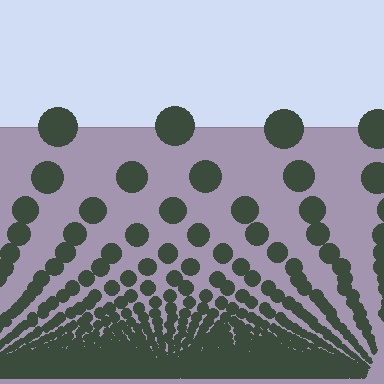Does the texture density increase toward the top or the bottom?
Density increases toward the bottom.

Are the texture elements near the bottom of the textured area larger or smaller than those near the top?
Smaller. The gradient is inverted — elements near the bottom are smaller and denser.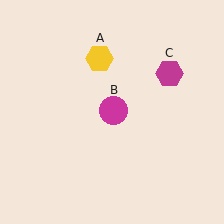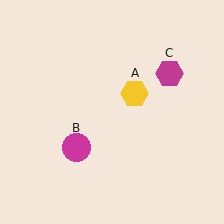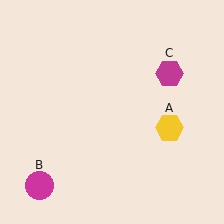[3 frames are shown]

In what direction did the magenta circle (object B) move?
The magenta circle (object B) moved down and to the left.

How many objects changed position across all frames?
2 objects changed position: yellow hexagon (object A), magenta circle (object B).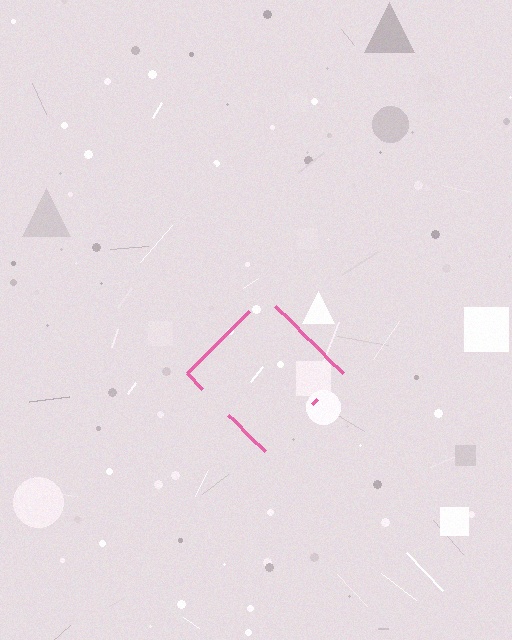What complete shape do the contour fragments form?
The contour fragments form a diamond.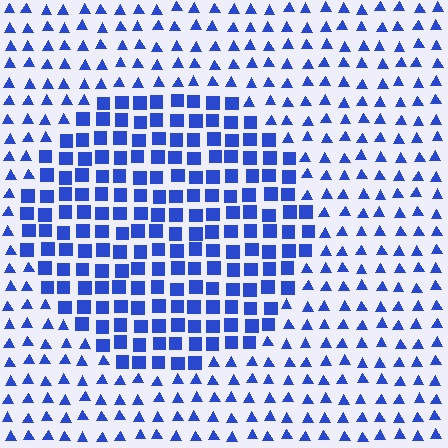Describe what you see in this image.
The image is filled with small blue elements arranged in a uniform grid. A circle-shaped region contains squares, while the surrounding area contains triangles. The boundary is defined purely by the change in element shape.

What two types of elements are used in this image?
The image uses squares inside the circle region and triangles outside it.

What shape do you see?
I see a circle.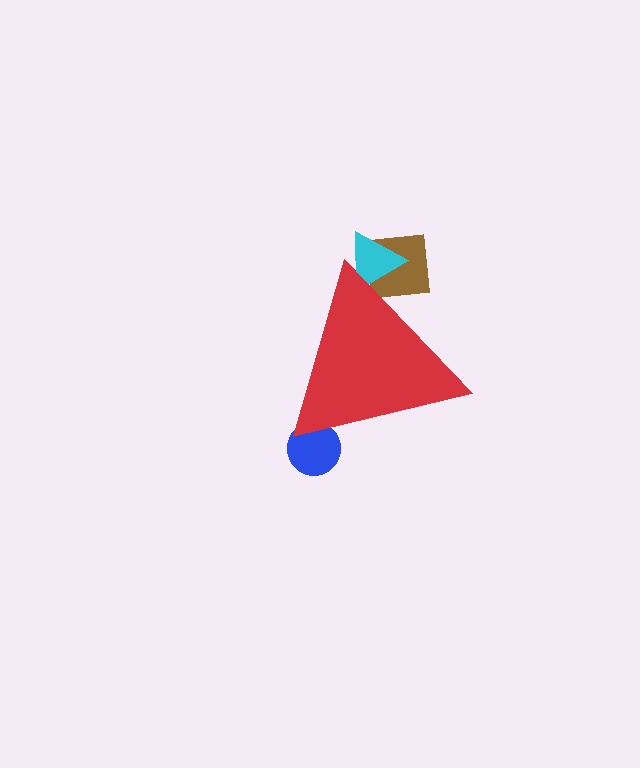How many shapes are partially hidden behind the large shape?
3 shapes are partially hidden.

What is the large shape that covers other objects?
A red triangle.